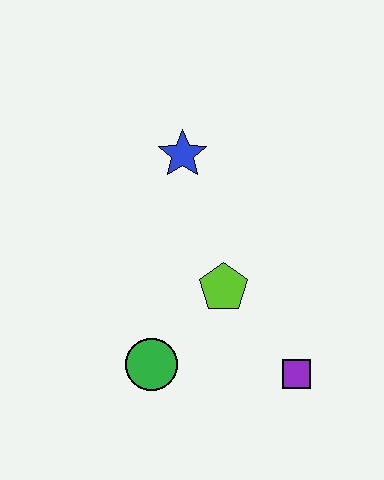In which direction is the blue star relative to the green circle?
The blue star is above the green circle.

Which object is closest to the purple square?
The lime pentagon is closest to the purple square.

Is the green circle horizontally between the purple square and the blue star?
No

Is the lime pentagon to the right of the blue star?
Yes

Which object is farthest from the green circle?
The blue star is farthest from the green circle.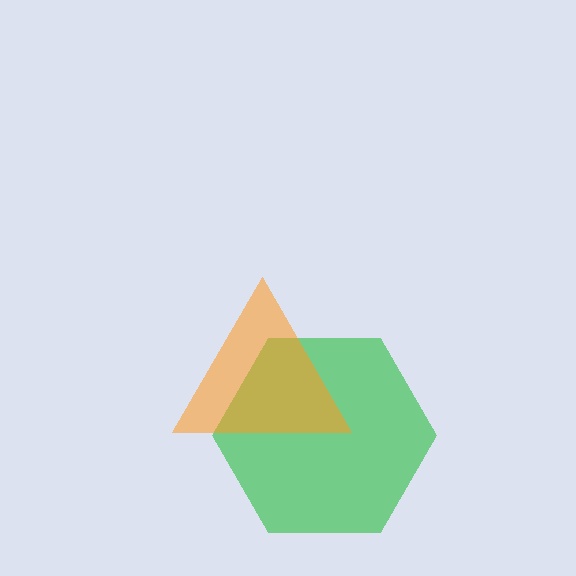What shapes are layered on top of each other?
The layered shapes are: a green hexagon, an orange triangle.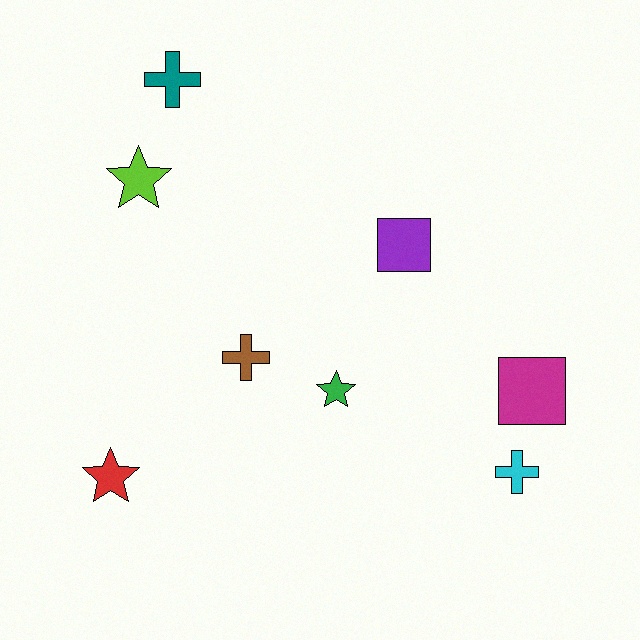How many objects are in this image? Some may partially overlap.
There are 8 objects.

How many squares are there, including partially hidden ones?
There are 2 squares.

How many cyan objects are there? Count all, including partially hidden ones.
There is 1 cyan object.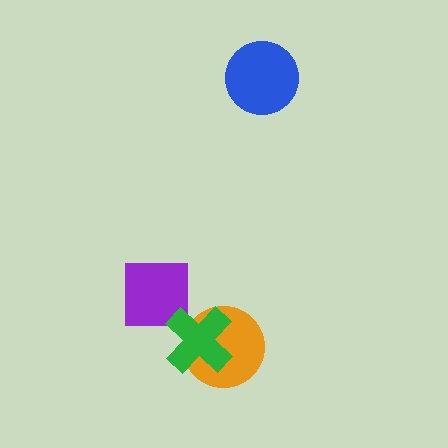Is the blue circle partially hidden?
No, no other shape covers it.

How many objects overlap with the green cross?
1 object overlaps with the green cross.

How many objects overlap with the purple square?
0 objects overlap with the purple square.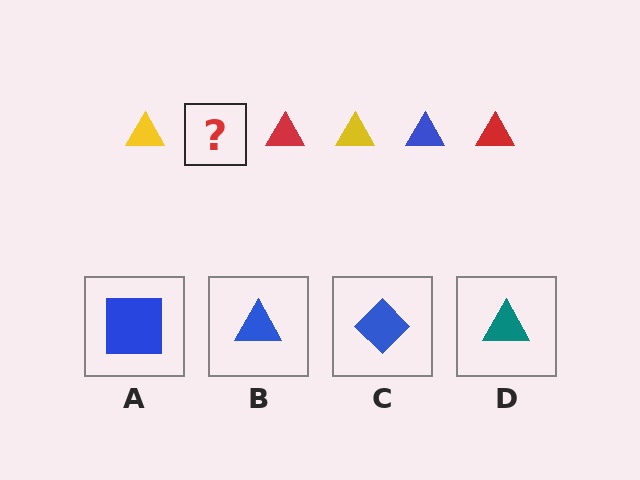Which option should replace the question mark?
Option B.